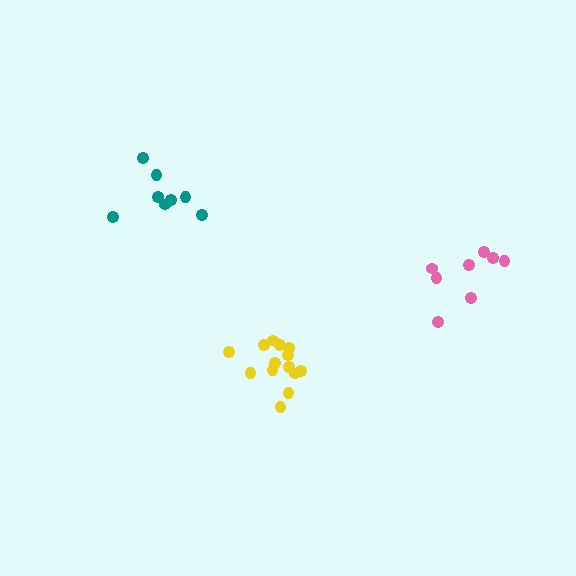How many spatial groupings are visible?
There are 3 spatial groupings.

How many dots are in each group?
Group 1: 8 dots, Group 2: 8 dots, Group 3: 14 dots (30 total).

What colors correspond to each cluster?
The clusters are colored: teal, pink, yellow.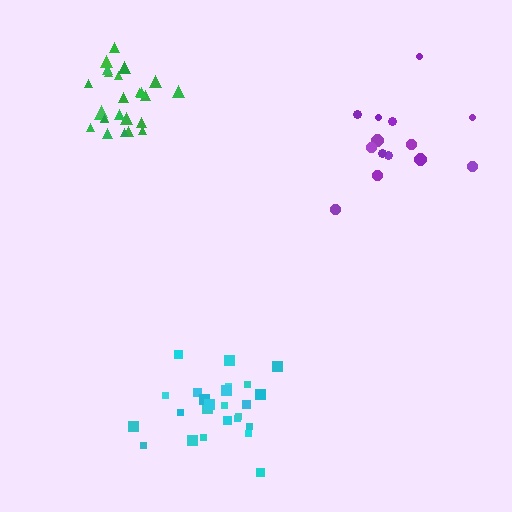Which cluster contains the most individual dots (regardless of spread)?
Green (25).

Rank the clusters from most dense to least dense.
green, cyan, purple.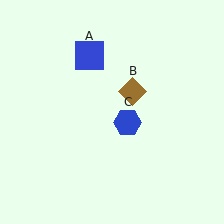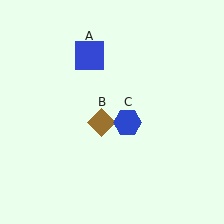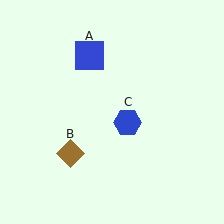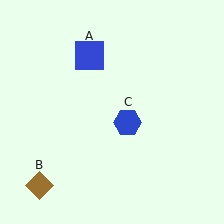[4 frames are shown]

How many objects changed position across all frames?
1 object changed position: brown diamond (object B).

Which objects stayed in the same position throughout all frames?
Blue square (object A) and blue hexagon (object C) remained stationary.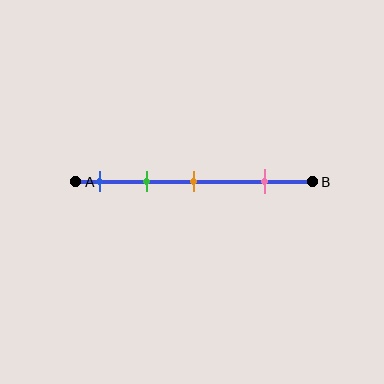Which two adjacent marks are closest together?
The blue and green marks are the closest adjacent pair.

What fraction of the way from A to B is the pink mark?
The pink mark is approximately 80% (0.8) of the way from A to B.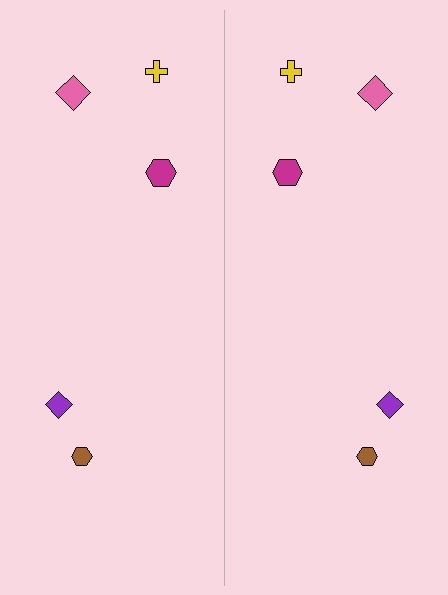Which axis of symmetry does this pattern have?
The pattern has a vertical axis of symmetry running through the center of the image.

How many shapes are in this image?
There are 10 shapes in this image.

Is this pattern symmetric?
Yes, this pattern has bilateral (reflection) symmetry.